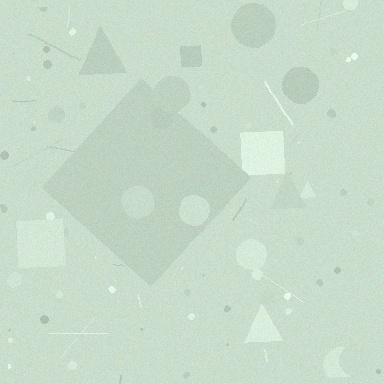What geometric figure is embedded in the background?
A diamond is embedded in the background.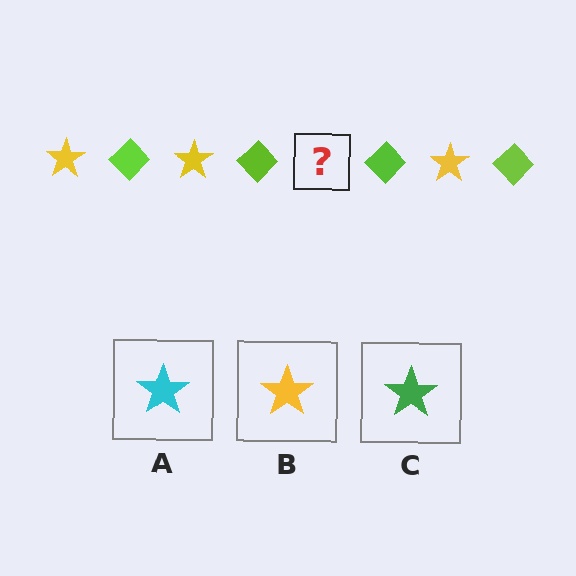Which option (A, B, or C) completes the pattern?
B.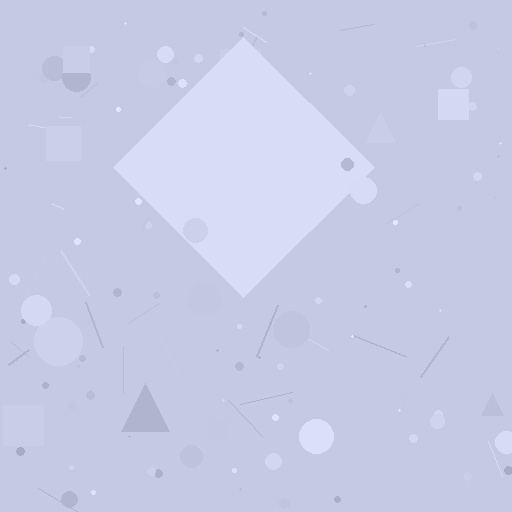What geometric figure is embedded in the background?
A diamond is embedded in the background.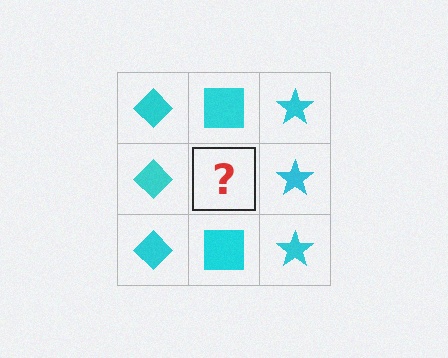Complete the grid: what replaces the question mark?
The question mark should be replaced with a cyan square.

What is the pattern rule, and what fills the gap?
The rule is that each column has a consistent shape. The gap should be filled with a cyan square.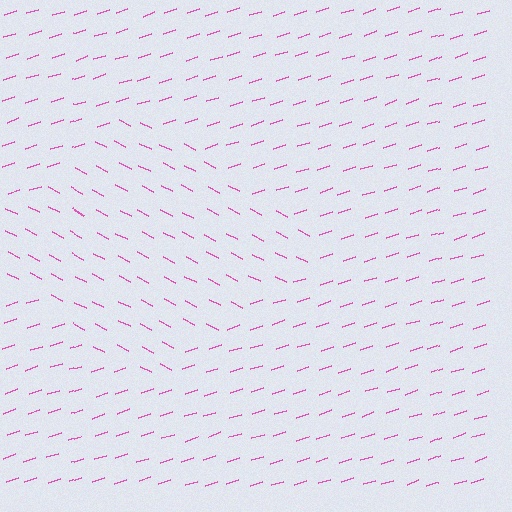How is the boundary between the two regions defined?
The boundary is defined purely by a change in line orientation (approximately 45 degrees difference). All lines are the same color and thickness.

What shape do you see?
I see a diamond.